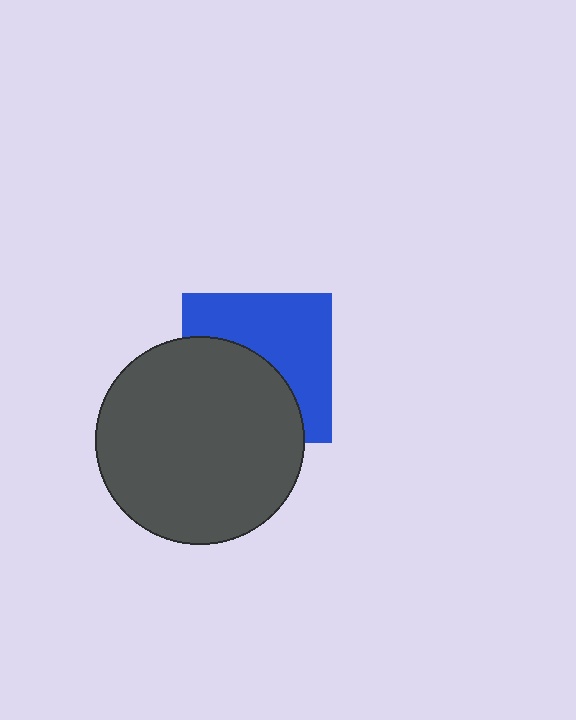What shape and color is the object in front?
The object in front is a dark gray circle.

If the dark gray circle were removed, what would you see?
You would see the complete blue square.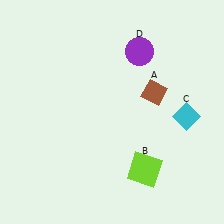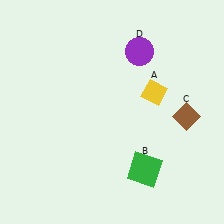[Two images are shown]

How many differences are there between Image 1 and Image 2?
There are 3 differences between the two images.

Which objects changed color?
A changed from brown to yellow. B changed from lime to green. C changed from cyan to brown.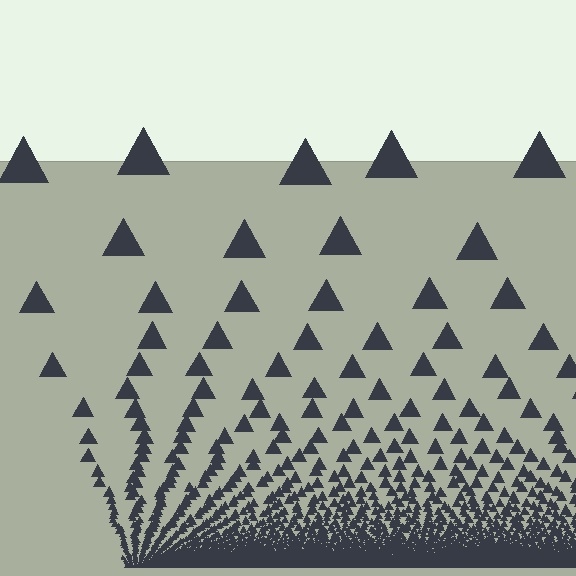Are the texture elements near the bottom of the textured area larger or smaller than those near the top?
Smaller. The gradient is inverted — elements near the bottom are smaller and denser.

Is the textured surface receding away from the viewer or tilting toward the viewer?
The surface appears to tilt toward the viewer. Texture elements get larger and sparser toward the top.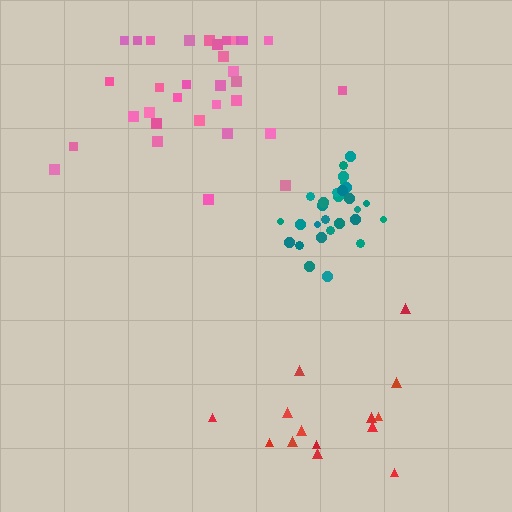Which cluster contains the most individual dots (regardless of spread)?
Pink (33).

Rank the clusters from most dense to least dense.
teal, pink, red.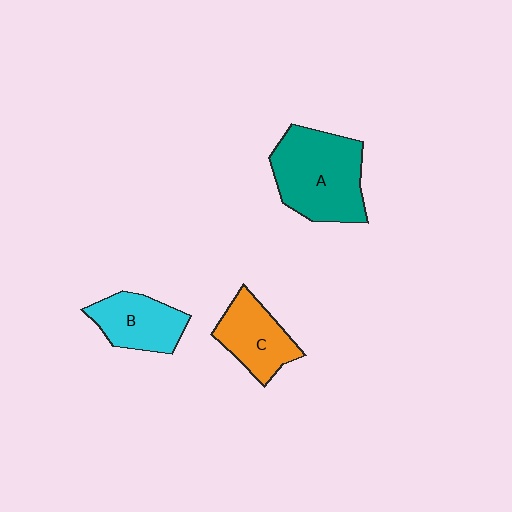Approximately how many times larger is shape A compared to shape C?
Approximately 1.6 times.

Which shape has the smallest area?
Shape B (cyan).